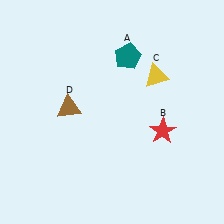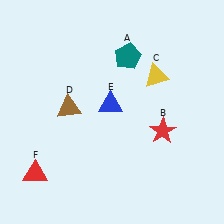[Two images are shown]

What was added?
A blue triangle (E), a red triangle (F) were added in Image 2.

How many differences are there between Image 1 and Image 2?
There are 2 differences between the two images.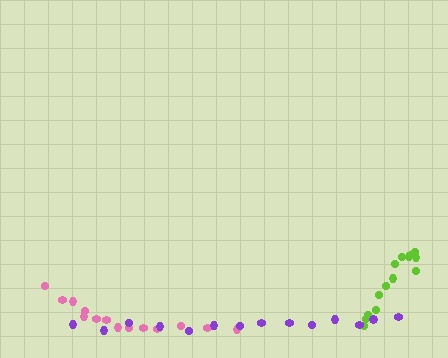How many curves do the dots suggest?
There are 3 distinct paths.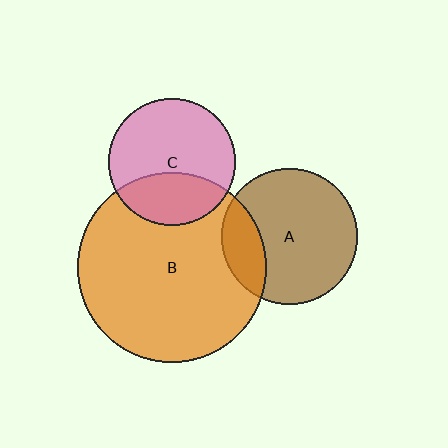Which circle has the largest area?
Circle B (orange).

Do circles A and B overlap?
Yes.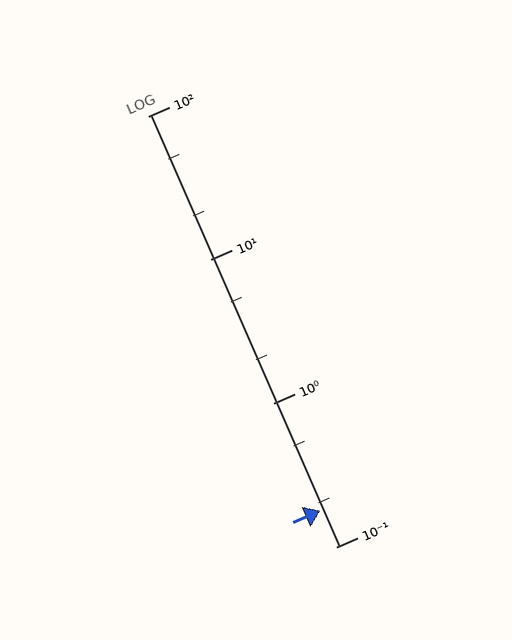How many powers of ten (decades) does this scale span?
The scale spans 3 decades, from 0.1 to 100.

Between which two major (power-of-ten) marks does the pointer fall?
The pointer is between 0.1 and 1.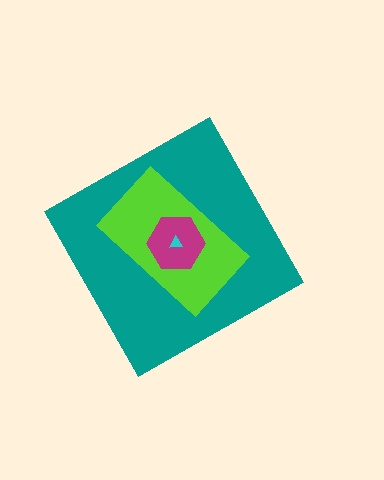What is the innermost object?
The cyan triangle.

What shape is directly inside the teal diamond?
The lime rectangle.